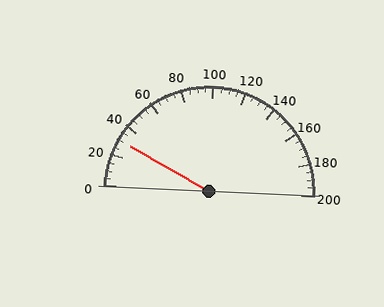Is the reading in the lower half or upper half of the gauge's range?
The reading is in the lower half of the range (0 to 200).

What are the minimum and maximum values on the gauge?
The gauge ranges from 0 to 200.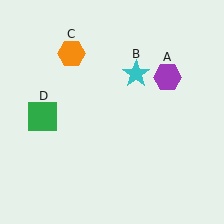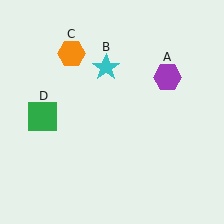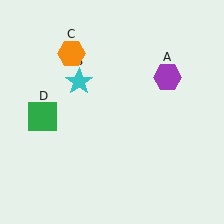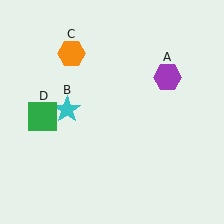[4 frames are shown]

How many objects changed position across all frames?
1 object changed position: cyan star (object B).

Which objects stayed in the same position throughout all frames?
Purple hexagon (object A) and orange hexagon (object C) and green square (object D) remained stationary.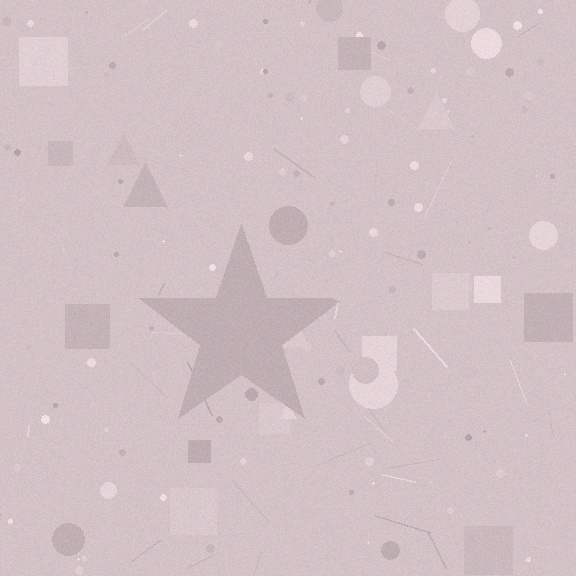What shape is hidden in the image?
A star is hidden in the image.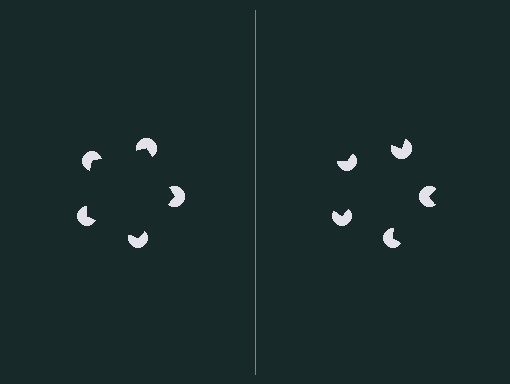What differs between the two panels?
The pac-man discs are positioned identically on both sides; only the wedge orientations differ. On the left they align to a pentagon; on the right they are misaligned.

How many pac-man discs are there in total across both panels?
10 — 5 on each side.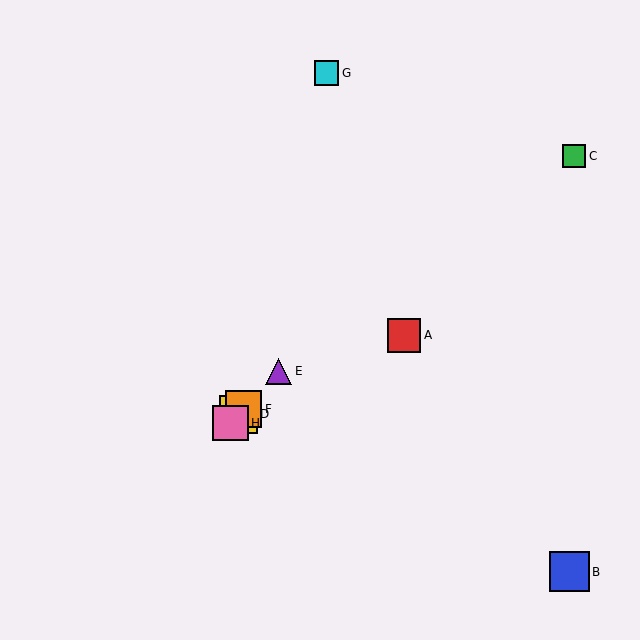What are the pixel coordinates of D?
Object D is at (239, 414).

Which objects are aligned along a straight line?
Objects D, E, F, H are aligned along a straight line.